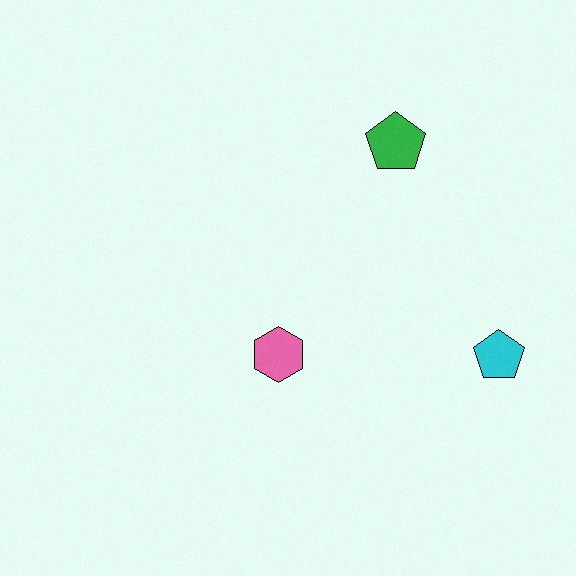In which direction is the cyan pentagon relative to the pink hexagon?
The cyan pentagon is to the right of the pink hexagon.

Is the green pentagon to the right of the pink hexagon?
Yes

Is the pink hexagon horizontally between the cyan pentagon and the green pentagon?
No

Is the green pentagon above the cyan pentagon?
Yes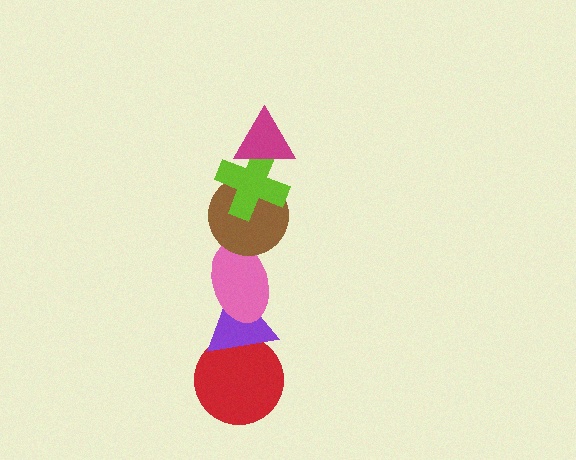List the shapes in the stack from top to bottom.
From top to bottom: the magenta triangle, the lime cross, the brown circle, the pink ellipse, the purple triangle, the red circle.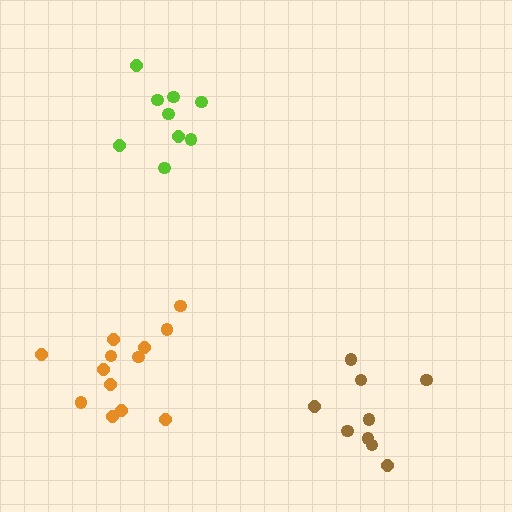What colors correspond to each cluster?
The clusters are colored: brown, lime, orange.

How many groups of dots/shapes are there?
There are 3 groups.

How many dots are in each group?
Group 1: 9 dots, Group 2: 9 dots, Group 3: 13 dots (31 total).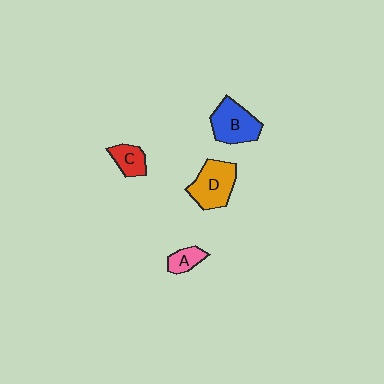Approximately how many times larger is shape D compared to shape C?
Approximately 1.9 times.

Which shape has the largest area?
Shape D (orange).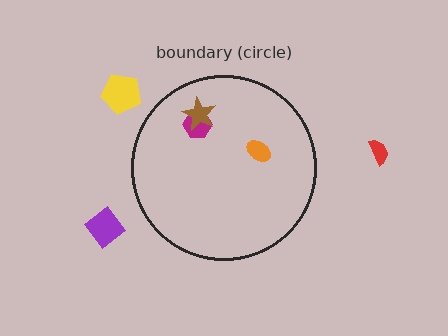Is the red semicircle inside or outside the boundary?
Outside.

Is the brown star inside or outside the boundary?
Inside.